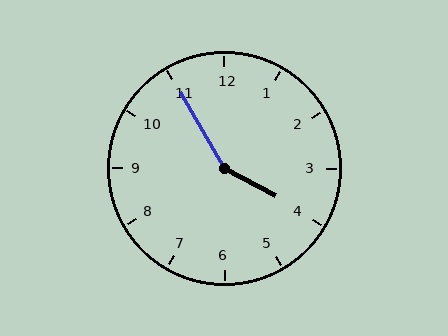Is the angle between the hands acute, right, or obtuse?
It is obtuse.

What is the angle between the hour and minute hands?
Approximately 148 degrees.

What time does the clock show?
3:55.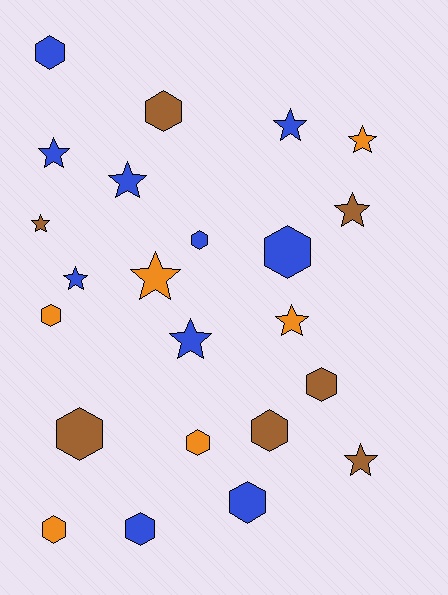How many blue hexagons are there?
There are 5 blue hexagons.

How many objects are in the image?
There are 23 objects.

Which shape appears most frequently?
Hexagon, with 12 objects.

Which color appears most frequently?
Blue, with 10 objects.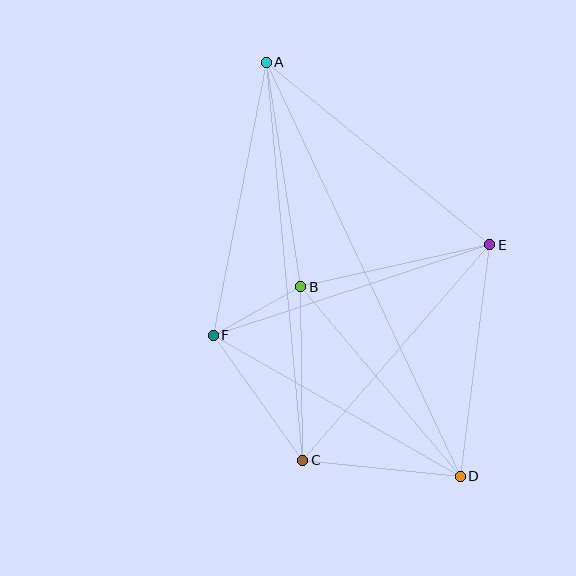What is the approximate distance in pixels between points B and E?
The distance between B and E is approximately 193 pixels.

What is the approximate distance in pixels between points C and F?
The distance between C and F is approximately 154 pixels.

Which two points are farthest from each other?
Points A and D are farthest from each other.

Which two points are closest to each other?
Points B and F are closest to each other.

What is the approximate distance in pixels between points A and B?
The distance between A and B is approximately 228 pixels.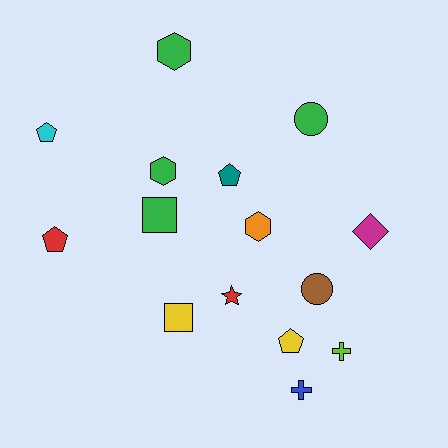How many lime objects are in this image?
There is 1 lime object.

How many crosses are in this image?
There are 2 crosses.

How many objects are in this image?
There are 15 objects.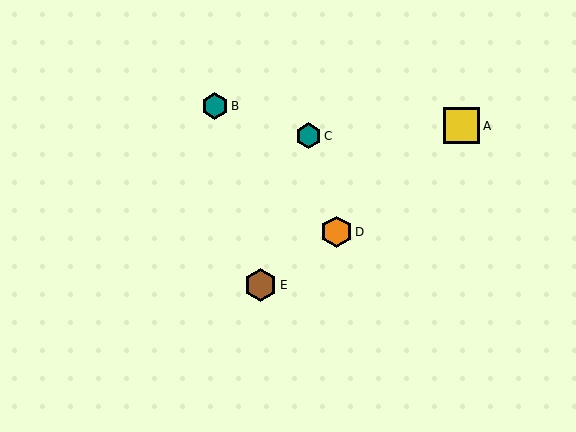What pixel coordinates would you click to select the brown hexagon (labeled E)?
Click at (261, 285) to select the brown hexagon E.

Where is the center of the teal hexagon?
The center of the teal hexagon is at (308, 136).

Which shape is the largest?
The yellow square (labeled A) is the largest.